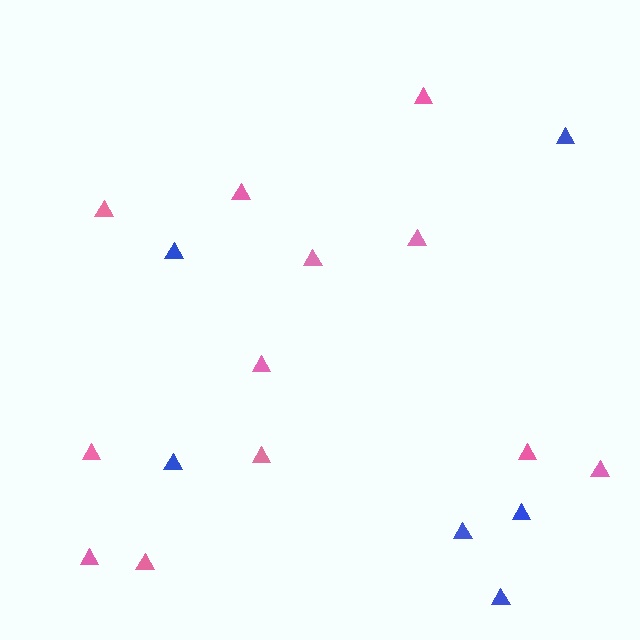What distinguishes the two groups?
There are 2 groups: one group of blue triangles (6) and one group of pink triangles (12).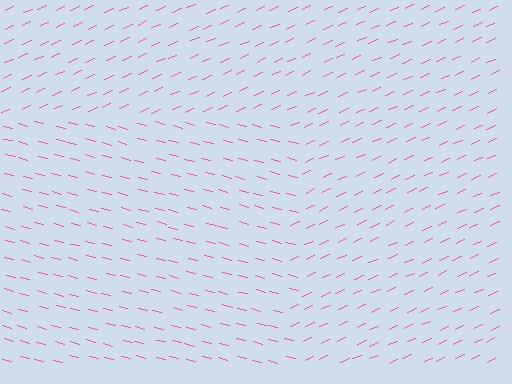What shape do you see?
I see a rectangle.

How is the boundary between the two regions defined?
The boundary is defined purely by a change in line orientation (approximately 38 degrees difference). All lines are the same color and thickness.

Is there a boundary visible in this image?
Yes, there is a texture boundary formed by a change in line orientation.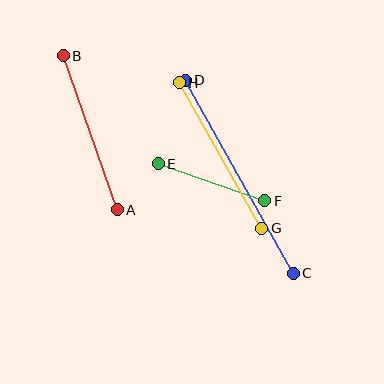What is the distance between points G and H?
The distance is approximately 167 pixels.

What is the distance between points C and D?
The distance is approximately 221 pixels.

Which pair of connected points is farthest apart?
Points C and D are farthest apart.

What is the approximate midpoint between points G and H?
The midpoint is at approximately (220, 156) pixels.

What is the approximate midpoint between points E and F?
The midpoint is at approximately (211, 182) pixels.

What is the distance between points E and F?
The distance is approximately 113 pixels.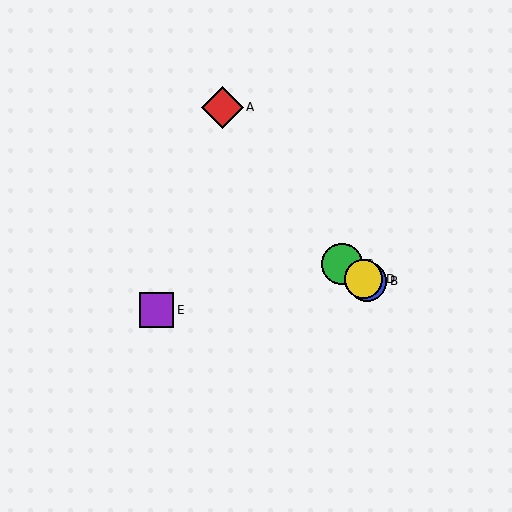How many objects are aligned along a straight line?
3 objects (B, C, D) are aligned along a straight line.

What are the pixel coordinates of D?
Object D is at (363, 279).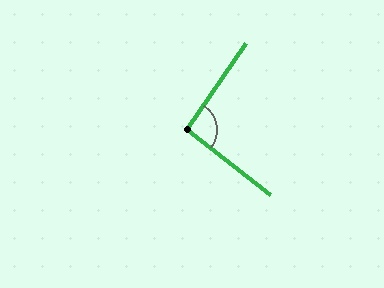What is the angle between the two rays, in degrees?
Approximately 94 degrees.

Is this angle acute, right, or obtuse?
It is approximately a right angle.